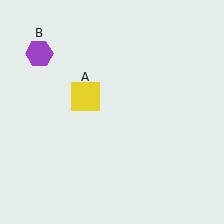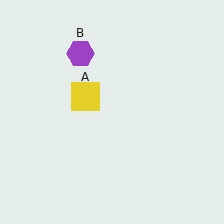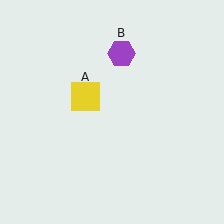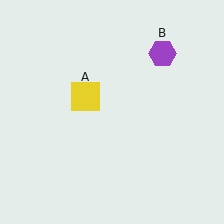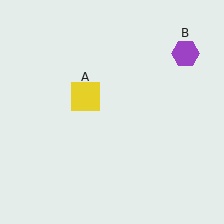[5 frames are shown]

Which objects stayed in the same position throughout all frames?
Yellow square (object A) remained stationary.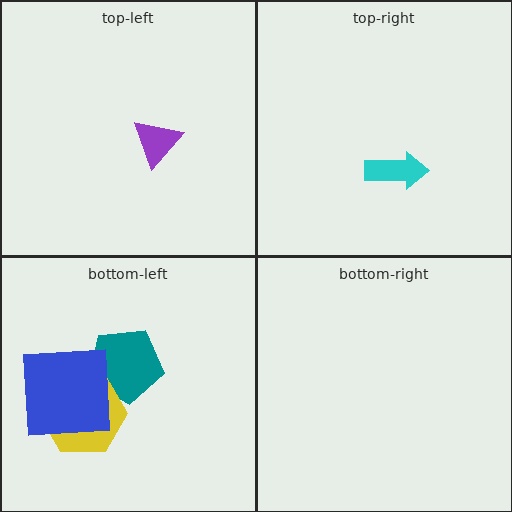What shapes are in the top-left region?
The purple triangle.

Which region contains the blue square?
The bottom-left region.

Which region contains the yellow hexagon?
The bottom-left region.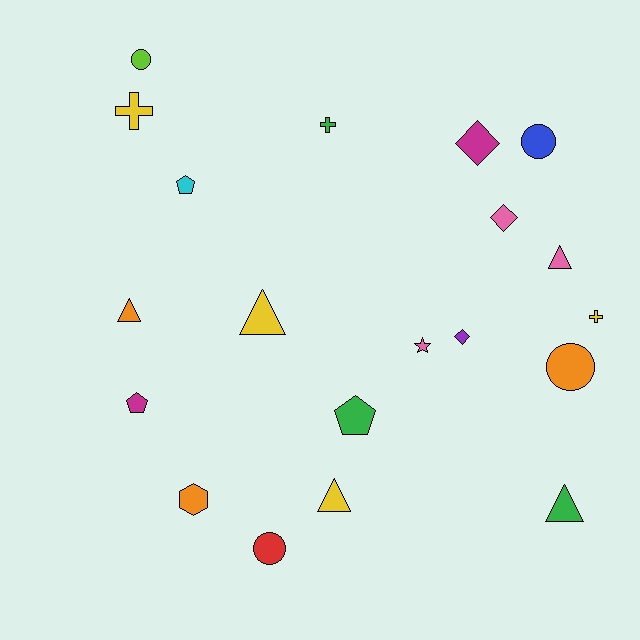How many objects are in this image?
There are 20 objects.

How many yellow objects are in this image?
There are 4 yellow objects.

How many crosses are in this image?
There are 3 crosses.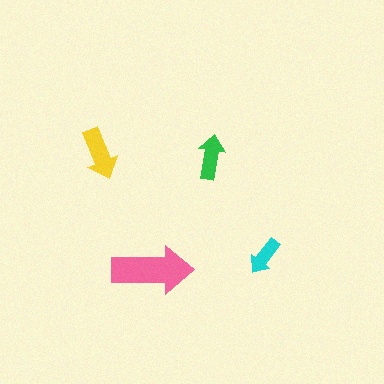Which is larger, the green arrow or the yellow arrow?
The yellow one.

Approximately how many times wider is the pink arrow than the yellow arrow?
About 1.5 times wider.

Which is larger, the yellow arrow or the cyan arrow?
The yellow one.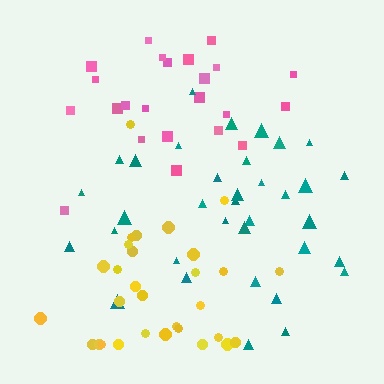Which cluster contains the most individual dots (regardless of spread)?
Teal (35).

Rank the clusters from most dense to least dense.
yellow, teal, pink.